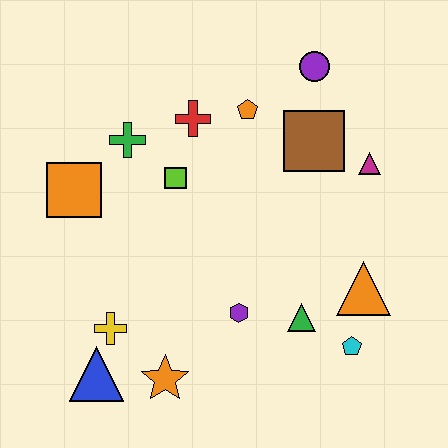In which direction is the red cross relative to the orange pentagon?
The red cross is to the left of the orange pentagon.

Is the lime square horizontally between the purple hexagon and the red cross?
No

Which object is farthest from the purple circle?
The blue triangle is farthest from the purple circle.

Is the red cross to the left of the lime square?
No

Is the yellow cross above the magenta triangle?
No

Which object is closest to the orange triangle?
The cyan pentagon is closest to the orange triangle.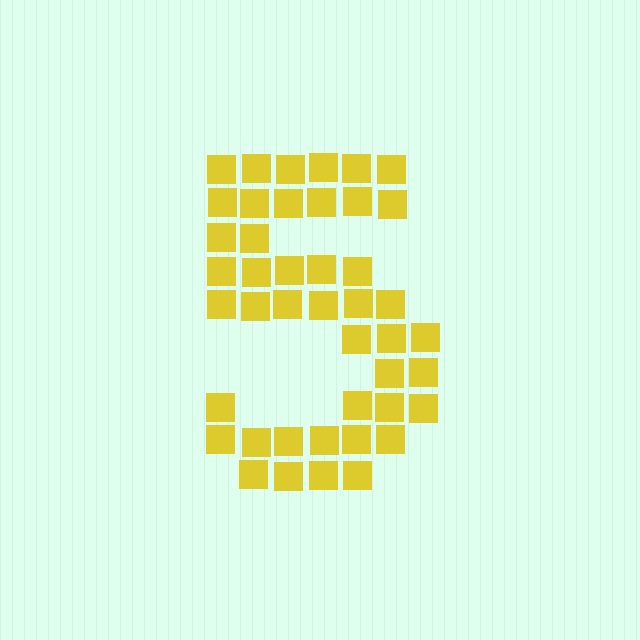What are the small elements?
The small elements are squares.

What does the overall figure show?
The overall figure shows the digit 5.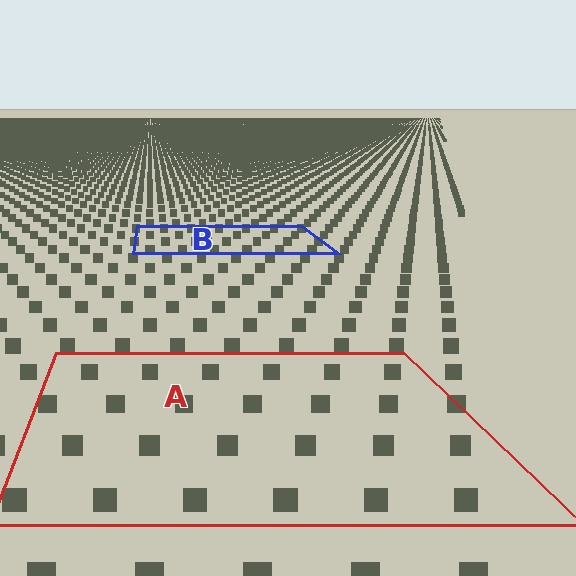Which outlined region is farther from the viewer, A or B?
Region B is farther from the viewer — the texture elements inside it appear smaller and more densely packed.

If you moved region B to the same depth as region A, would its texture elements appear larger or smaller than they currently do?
They would appear larger. At a closer depth, the same texture elements are projected at a bigger on-screen size.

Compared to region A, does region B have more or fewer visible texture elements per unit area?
Region B has more texture elements per unit area — they are packed more densely because it is farther away.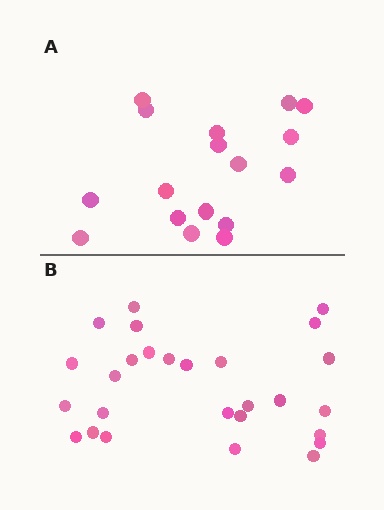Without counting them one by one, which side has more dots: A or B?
Region B (the bottom region) has more dots.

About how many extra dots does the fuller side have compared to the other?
Region B has roughly 10 or so more dots than region A.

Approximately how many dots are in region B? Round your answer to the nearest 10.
About 30 dots. (The exact count is 27, which rounds to 30.)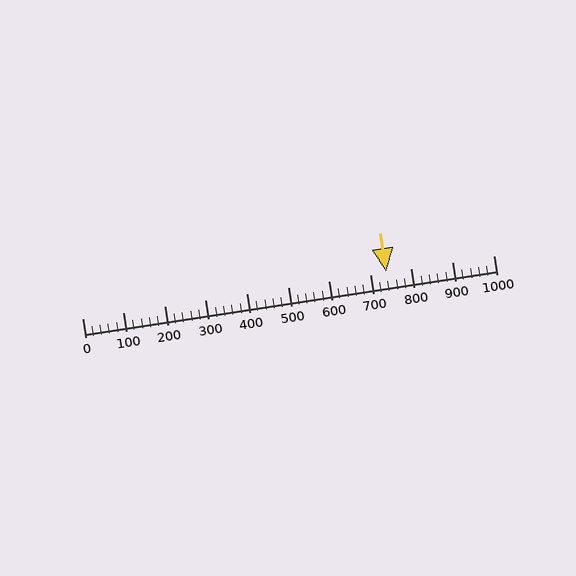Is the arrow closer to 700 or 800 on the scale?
The arrow is closer to 700.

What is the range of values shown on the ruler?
The ruler shows values from 0 to 1000.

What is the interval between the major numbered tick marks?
The major tick marks are spaced 100 units apart.